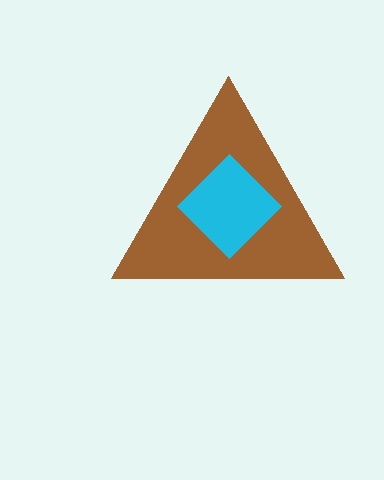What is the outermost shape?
The brown triangle.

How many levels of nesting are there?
2.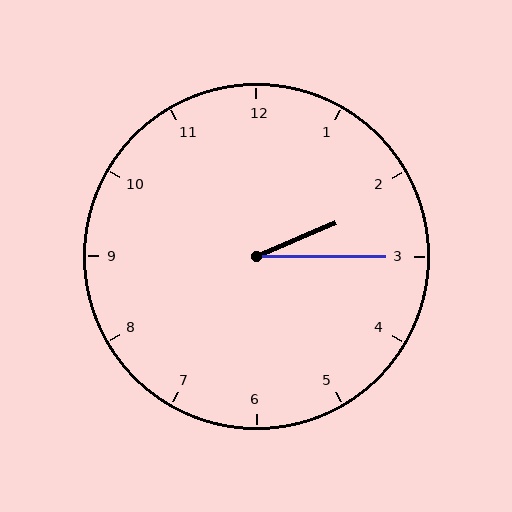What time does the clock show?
2:15.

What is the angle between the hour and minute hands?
Approximately 22 degrees.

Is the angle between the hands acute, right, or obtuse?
It is acute.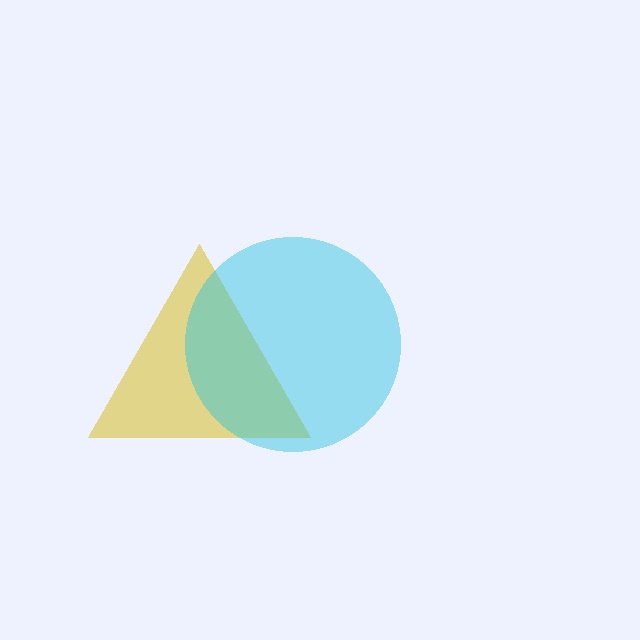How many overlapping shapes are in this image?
There are 2 overlapping shapes in the image.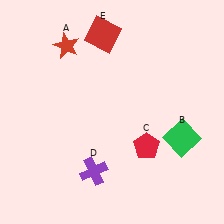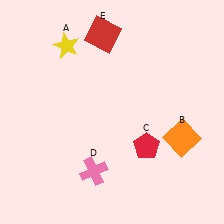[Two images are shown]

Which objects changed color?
A changed from red to yellow. B changed from green to orange. D changed from purple to pink.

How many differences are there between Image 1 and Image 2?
There are 3 differences between the two images.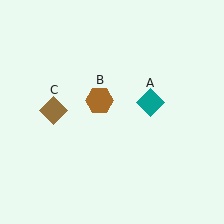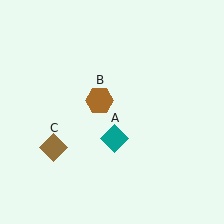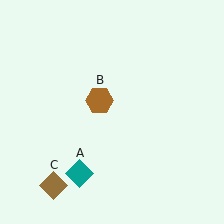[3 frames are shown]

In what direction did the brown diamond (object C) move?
The brown diamond (object C) moved down.